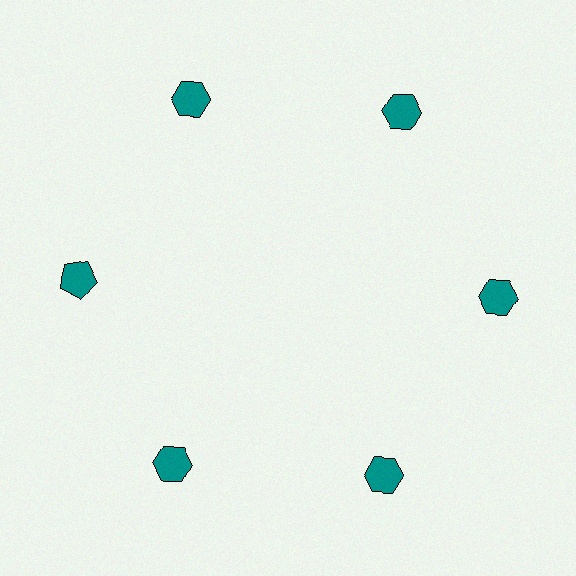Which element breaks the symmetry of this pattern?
The teal pentagon at roughly the 9 o'clock position breaks the symmetry. All other shapes are teal hexagons.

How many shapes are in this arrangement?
There are 6 shapes arranged in a ring pattern.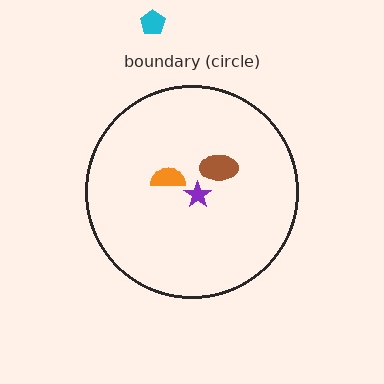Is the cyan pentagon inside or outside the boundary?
Outside.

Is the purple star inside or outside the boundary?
Inside.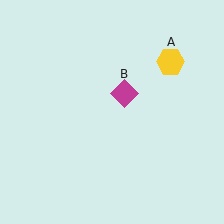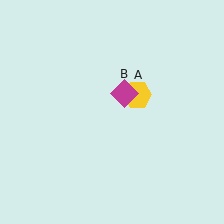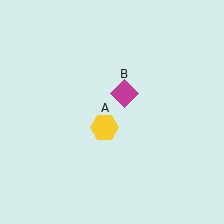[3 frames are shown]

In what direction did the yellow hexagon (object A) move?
The yellow hexagon (object A) moved down and to the left.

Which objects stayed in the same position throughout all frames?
Magenta diamond (object B) remained stationary.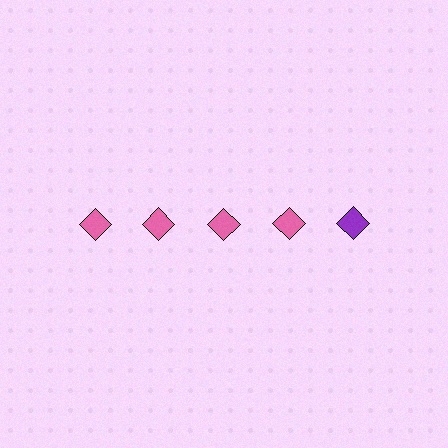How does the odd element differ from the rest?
It has a different color: purple instead of pink.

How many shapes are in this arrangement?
There are 5 shapes arranged in a grid pattern.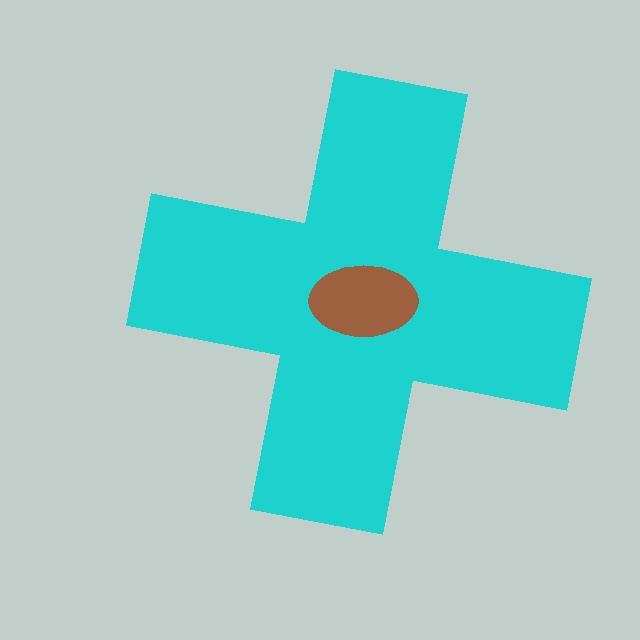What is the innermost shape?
The brown ellipse.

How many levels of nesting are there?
2.